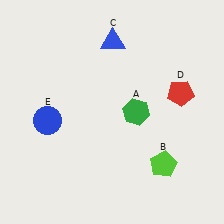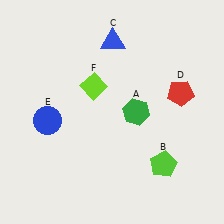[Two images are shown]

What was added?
A lime diamond (F) was added in Image 2.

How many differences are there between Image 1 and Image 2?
There is 1 difference between the two images.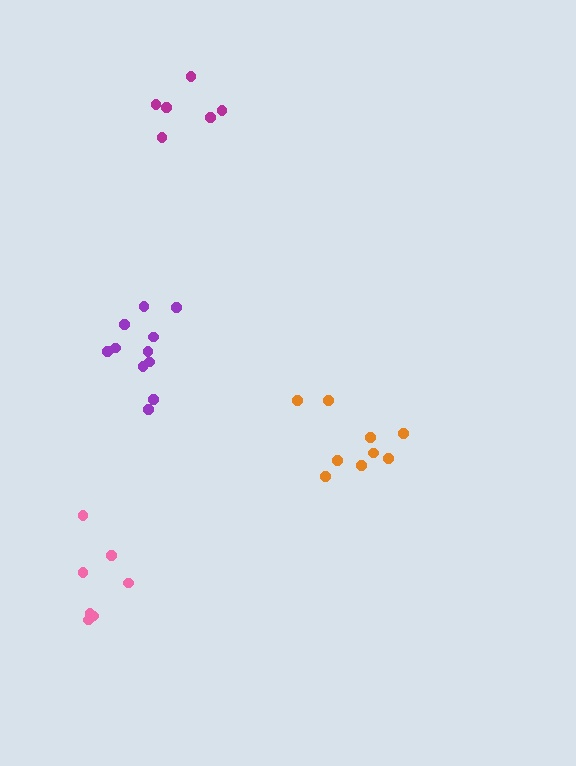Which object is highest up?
The magenta cluster is topmost.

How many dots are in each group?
Group 1: 6 dots, Group 2: 9 dots, Group 3: 11 dots, Group 4: 7 dots (33 total).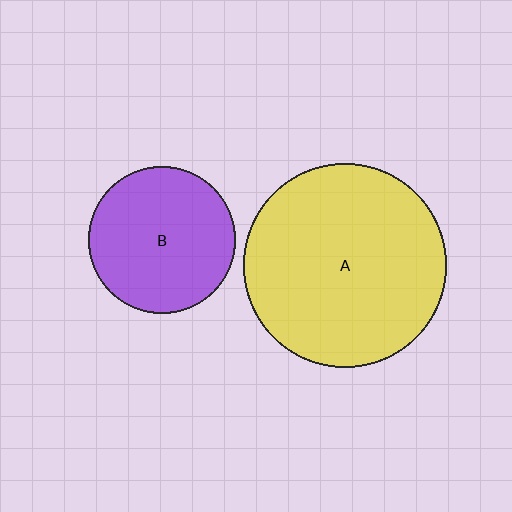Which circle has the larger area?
Circle A (yellow).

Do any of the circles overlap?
No, none of the circles overlap.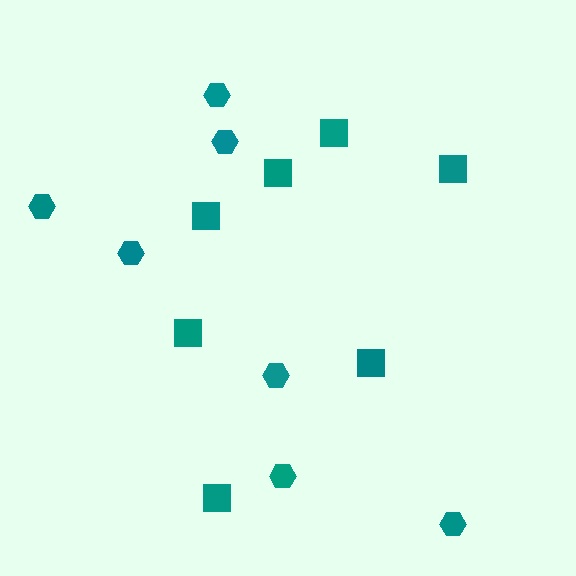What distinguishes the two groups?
There are 2 groups: one group of squares (7) and one group of hexagons (7).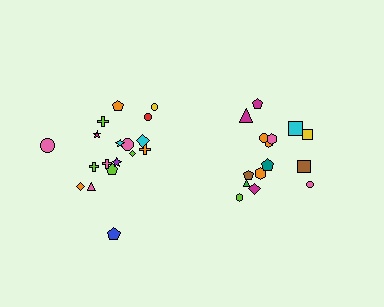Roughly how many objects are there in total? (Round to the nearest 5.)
Roughly 35 objects in total.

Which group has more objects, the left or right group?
The left group.